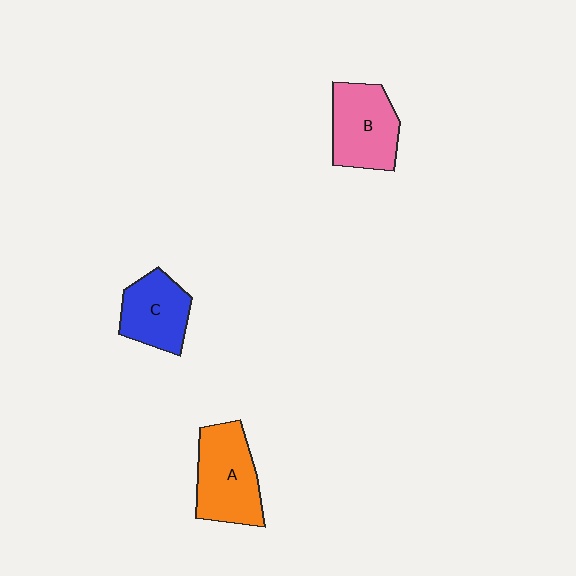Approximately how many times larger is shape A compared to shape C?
Approximately 1.3 times.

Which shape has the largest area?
Shape A (orange).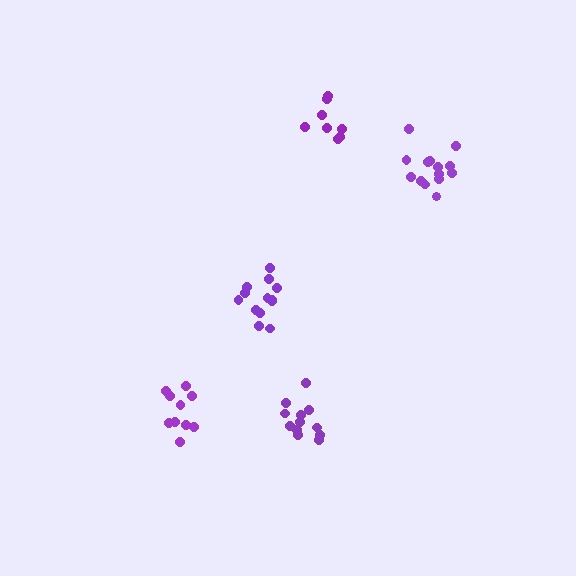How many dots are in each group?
Group 1: 13 dots, Group 2: 10 dots, Group 3: 14 dots, Group 4: 8 dots, Group 5: 12 dots (57 total).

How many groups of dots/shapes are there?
There are 5 groups.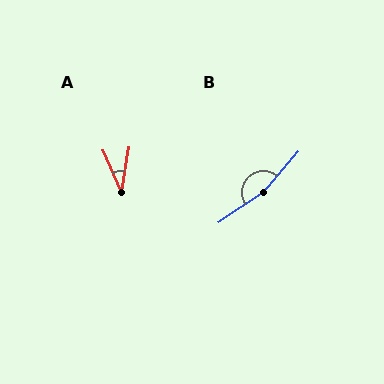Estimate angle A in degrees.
Approximately 33 degrees.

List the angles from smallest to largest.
A (33°), B (164°).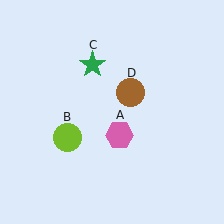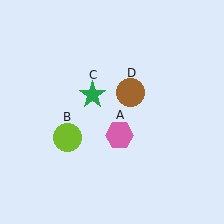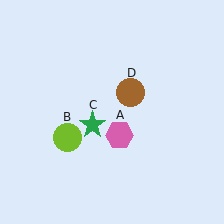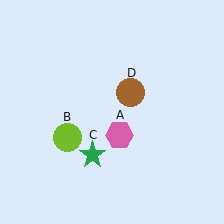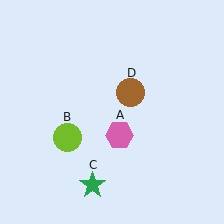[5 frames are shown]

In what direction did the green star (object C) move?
The green star (object C) moved down.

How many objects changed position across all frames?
1 object changed position: green star (object C).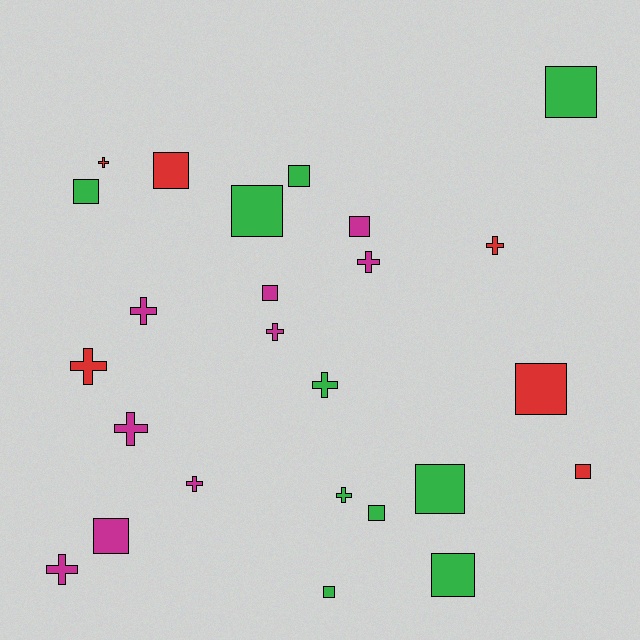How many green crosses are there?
There are 2 green crosses.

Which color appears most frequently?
Green, with 10 objects.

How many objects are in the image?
There are 25 objects.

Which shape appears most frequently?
Square, with 14 objects.